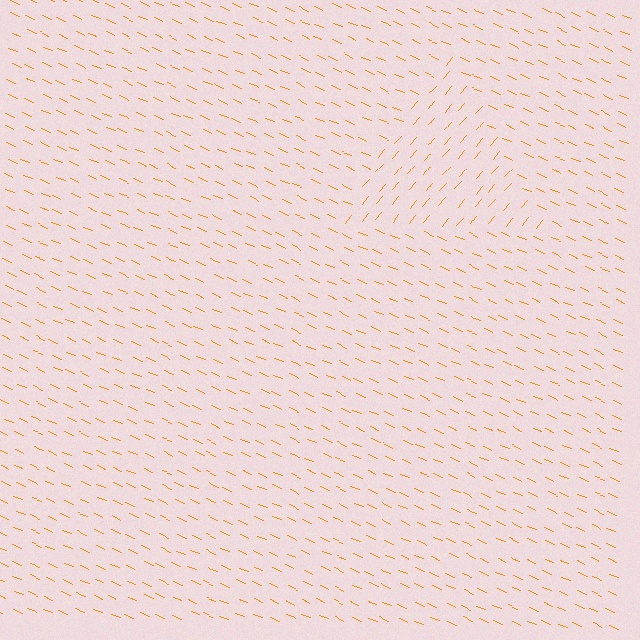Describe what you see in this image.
The image is filled with small orange line segments. A triangle region in the image has lines oriented differently from the surrounding lines, creating a visible texture boundary.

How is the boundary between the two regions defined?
The boundary is defined purely by a change in line orientation (approximately 73 degrees difference). All lines are the same color and thickness.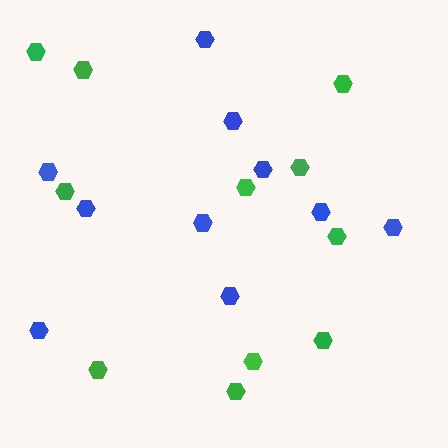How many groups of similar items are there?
There are 2 groups: one group of green hexagons (11) and one group of blue hexagons (10).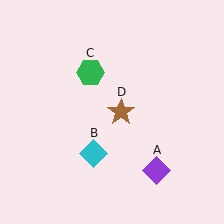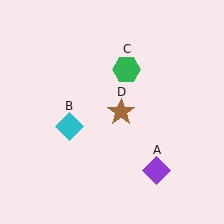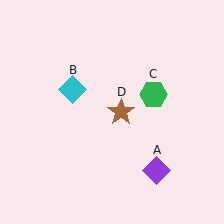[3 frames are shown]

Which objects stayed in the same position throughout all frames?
Purple diamond (object A) and brown star (object D) remained stationary.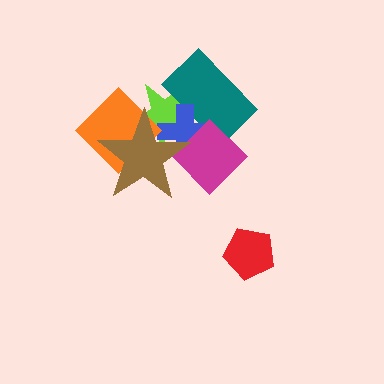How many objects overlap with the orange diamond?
2 objects overlap with the orange diamond.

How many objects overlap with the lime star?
5 objects overlap with the lime star.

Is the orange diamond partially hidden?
Yes, it is partially covered by another shape.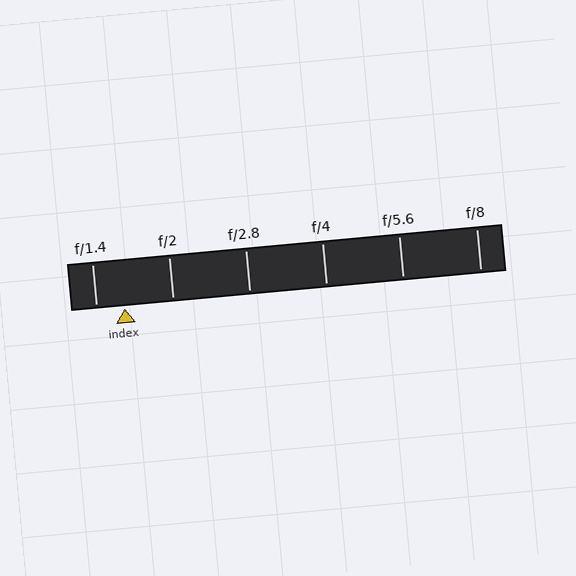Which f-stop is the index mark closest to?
The index mark is closest to f/1.4.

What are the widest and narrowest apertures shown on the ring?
The widest aperture shown is f/1.4 and the narrowest is f/8.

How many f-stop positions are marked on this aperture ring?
There are 6 f-stop positions marked.